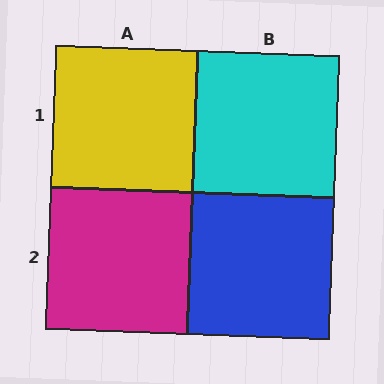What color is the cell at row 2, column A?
Magenta.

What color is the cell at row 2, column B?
Blue.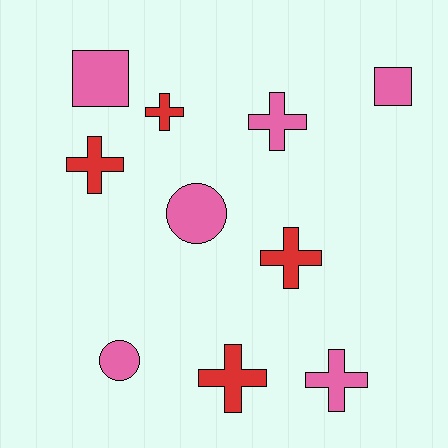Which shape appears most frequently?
Cross, with 6 objects.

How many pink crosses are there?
There are 2 pink crosses.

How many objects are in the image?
There are 10 objects.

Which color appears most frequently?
Pink, with 6 objects.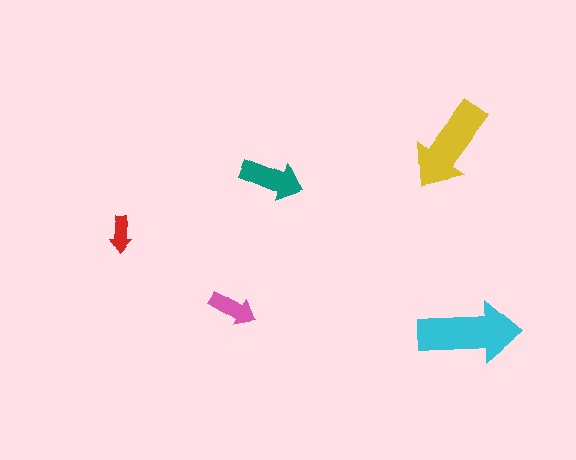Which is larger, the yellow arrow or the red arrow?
The yellow one.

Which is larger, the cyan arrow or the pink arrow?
The cyan one.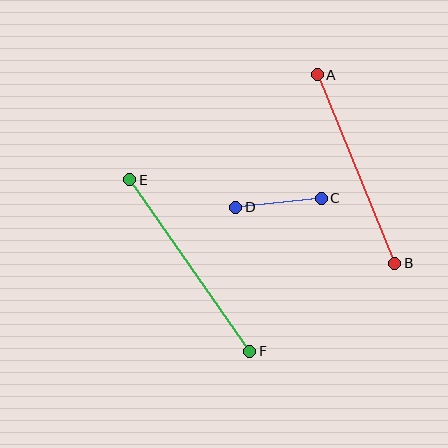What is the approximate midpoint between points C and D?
The midpoint is at approximately (279, 203) pixels.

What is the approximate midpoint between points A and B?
The midpoint is at approximately (356, 169) pixels.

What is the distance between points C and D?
The distance is approximately 86 pixels.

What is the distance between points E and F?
The distance is approximately 210 pixels.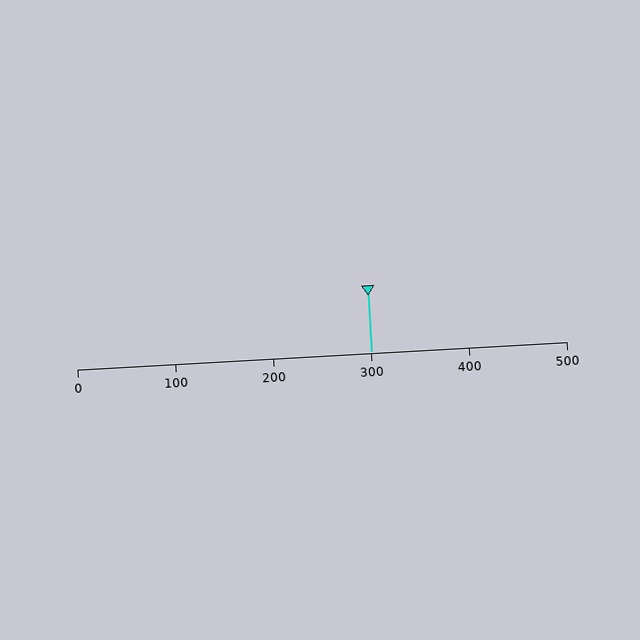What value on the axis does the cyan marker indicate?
The marker indicates approximately 300.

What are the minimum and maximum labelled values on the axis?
The axis runs from 0 to 500.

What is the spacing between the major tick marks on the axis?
The major ticks are spaced 100 apart.